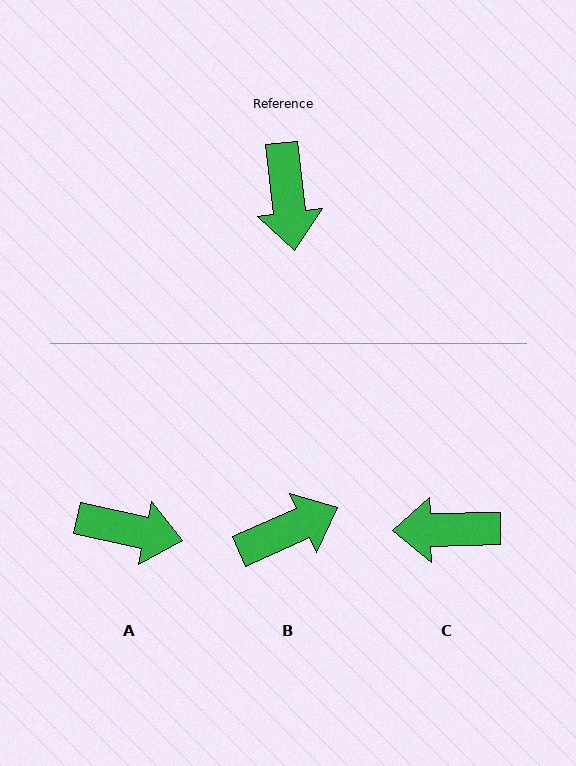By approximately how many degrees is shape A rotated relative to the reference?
Approximately 71 degrees counter-clockwise.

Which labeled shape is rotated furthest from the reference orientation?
B, about 107 degrees away.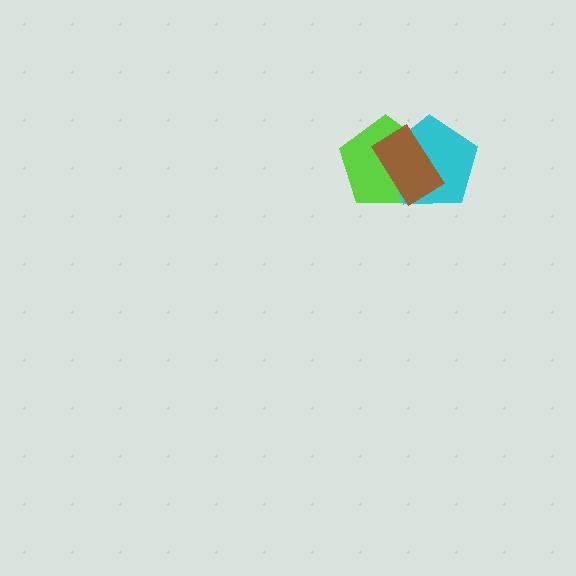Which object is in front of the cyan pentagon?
The brown rectangle is in front of the cyan pentagon.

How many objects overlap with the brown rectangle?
2 objects overlap with the brown rectangle.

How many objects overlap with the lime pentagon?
2 objects overlap with the lime pentagon.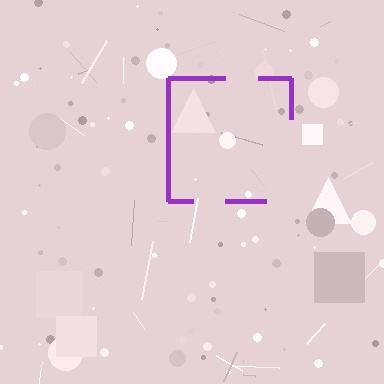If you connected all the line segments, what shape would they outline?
They would outline a square.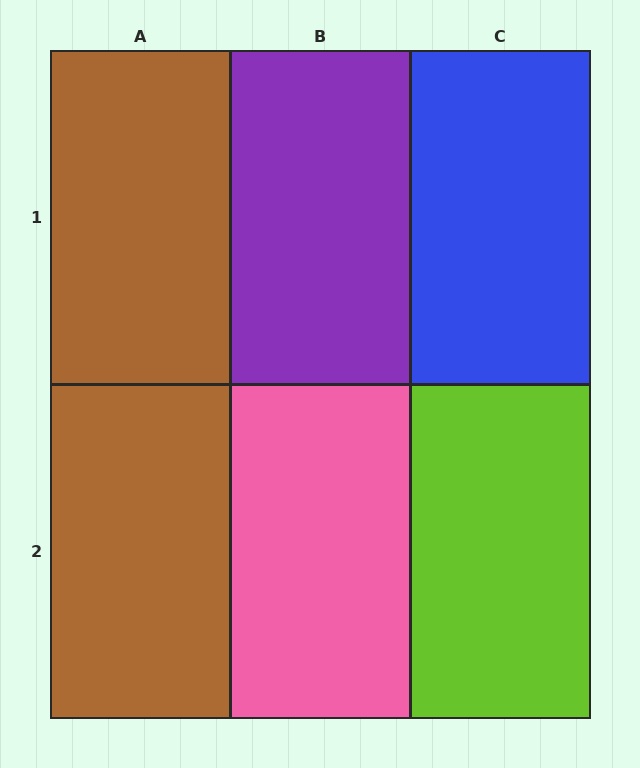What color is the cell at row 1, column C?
Blue.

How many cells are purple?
1 cell is purple.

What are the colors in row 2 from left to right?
Brown, pink, lime.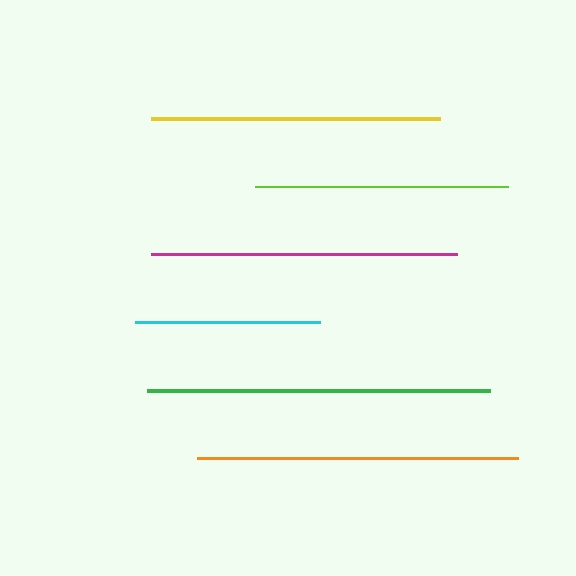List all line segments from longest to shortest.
From longest to shortest: green, orange, magenta, yellow, lime, cyan.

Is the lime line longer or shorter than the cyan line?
The lime line is longer than the cyan line.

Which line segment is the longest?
The green line is the longest at approximately 343 pixels.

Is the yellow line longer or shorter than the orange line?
The orange line is longer than the yellow line.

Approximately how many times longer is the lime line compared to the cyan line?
The lime line is approximately 1.4 times the length of the cyan line.